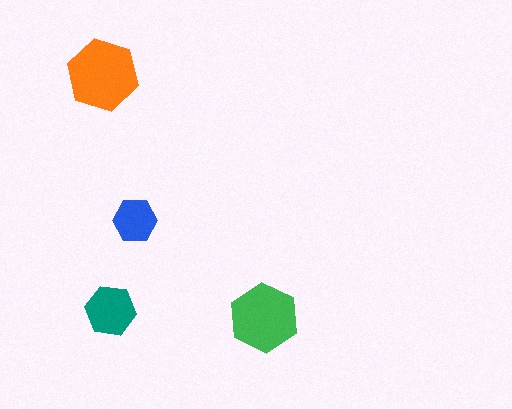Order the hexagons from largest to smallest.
the orange one, the green one, the teal one, the blue one.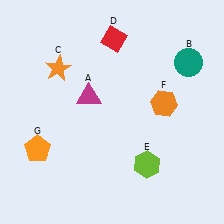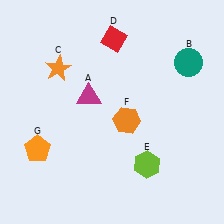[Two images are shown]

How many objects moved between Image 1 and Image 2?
1 object moved between the two images.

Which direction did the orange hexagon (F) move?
The orange hexagon (F) moved left.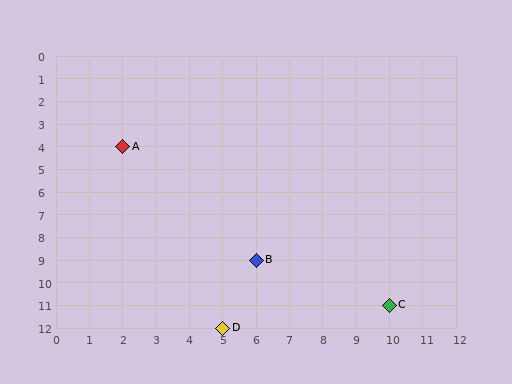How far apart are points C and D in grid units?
Points C and D are 5 columns and 1 row apart (about 5.1 grid units diagonally).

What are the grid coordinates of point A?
Point A is at grid coordinates (2, 4).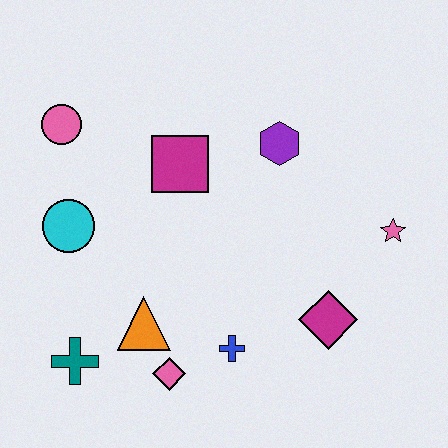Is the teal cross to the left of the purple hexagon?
Yes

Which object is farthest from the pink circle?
The pink star is farthest from the pink circle.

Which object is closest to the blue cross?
The pink diamond is closest to the blue cross.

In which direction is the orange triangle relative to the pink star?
The orange triangle is to the left of the pink star.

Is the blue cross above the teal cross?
Yes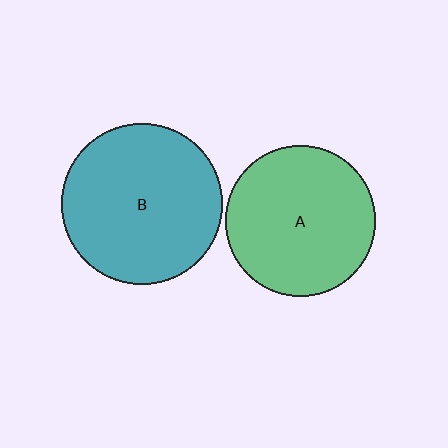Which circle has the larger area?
Circle B (teal).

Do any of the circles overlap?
No, none of the circles overlap.